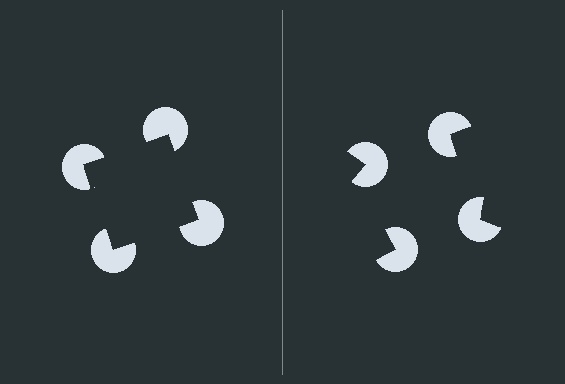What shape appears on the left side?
An illusory square.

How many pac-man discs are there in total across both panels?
8 — 4 on each side.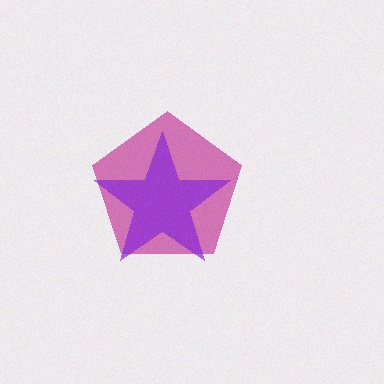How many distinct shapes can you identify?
There are 2 distinct shapes: a magenta pentagon, a purple star.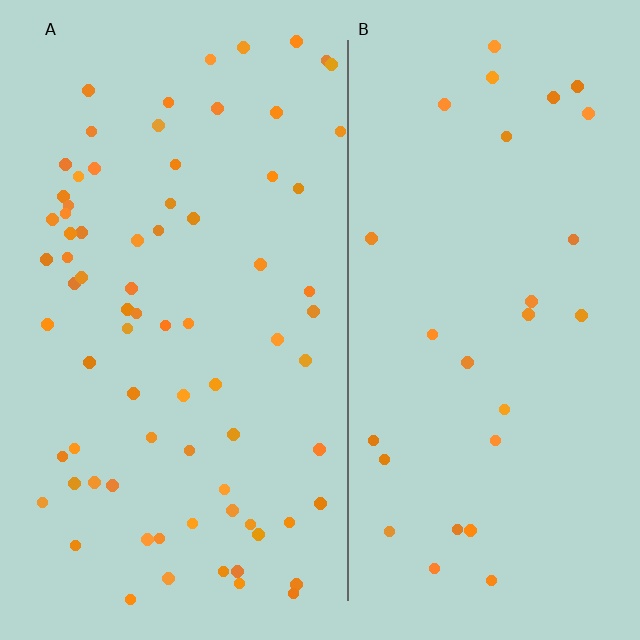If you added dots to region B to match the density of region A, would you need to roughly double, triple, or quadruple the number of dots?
Approximately triple.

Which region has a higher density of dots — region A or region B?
A (the left).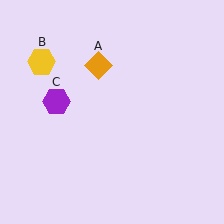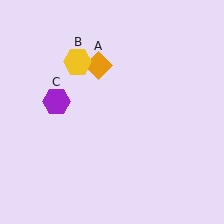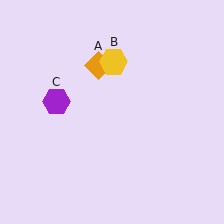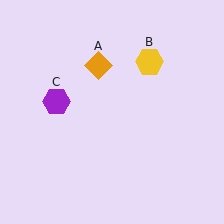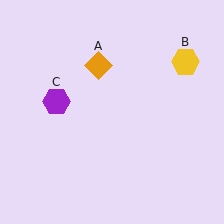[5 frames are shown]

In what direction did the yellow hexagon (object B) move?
The yellow hexagon (object B) moved right.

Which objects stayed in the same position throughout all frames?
Orange diamond (object A) and purple hexagon (object C) remained stationary.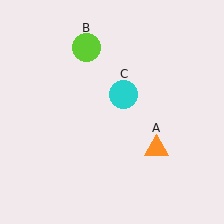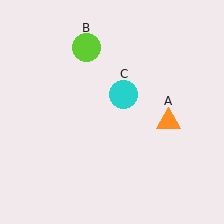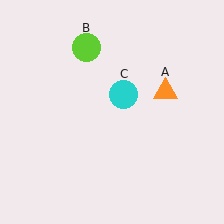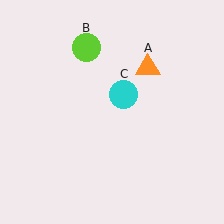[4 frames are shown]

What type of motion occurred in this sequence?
The orange triangle (object A) rotated counterclockwise around the center of the scene.